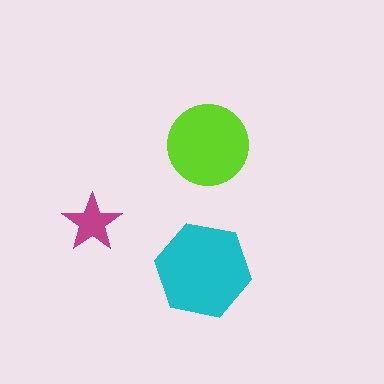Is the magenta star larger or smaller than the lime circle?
Smaller.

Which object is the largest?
The cyan hexagon.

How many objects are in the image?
There are 3 objects in the image.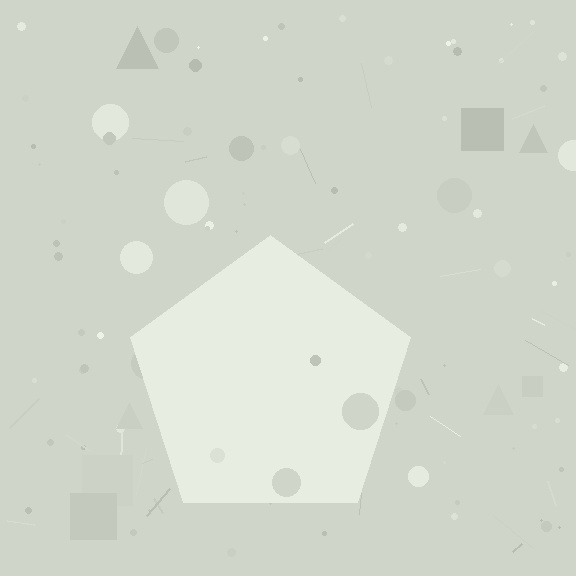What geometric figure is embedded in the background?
A pentagon is embedded in the background.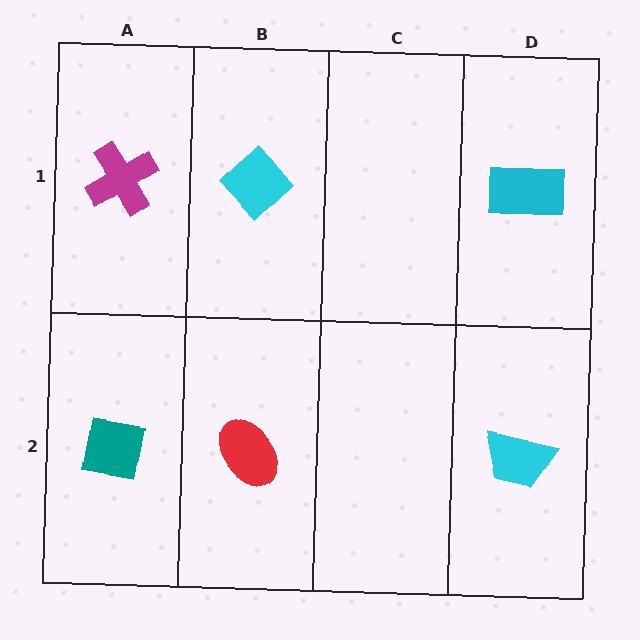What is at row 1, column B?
A cyan diamond.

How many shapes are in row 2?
3 shapes.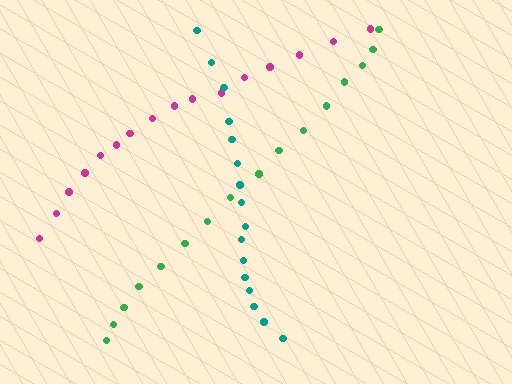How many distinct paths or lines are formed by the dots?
There are 3 distinct paths.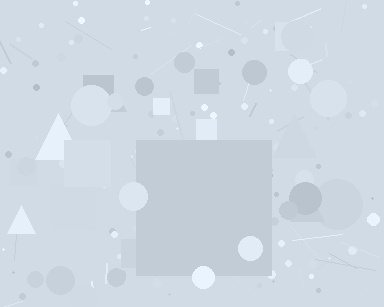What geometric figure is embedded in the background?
A square is embedded in the background.